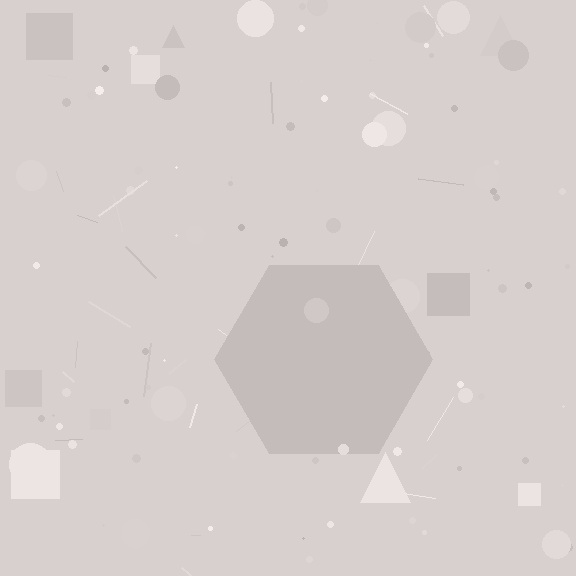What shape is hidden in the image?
A hexagon is hidden in the image.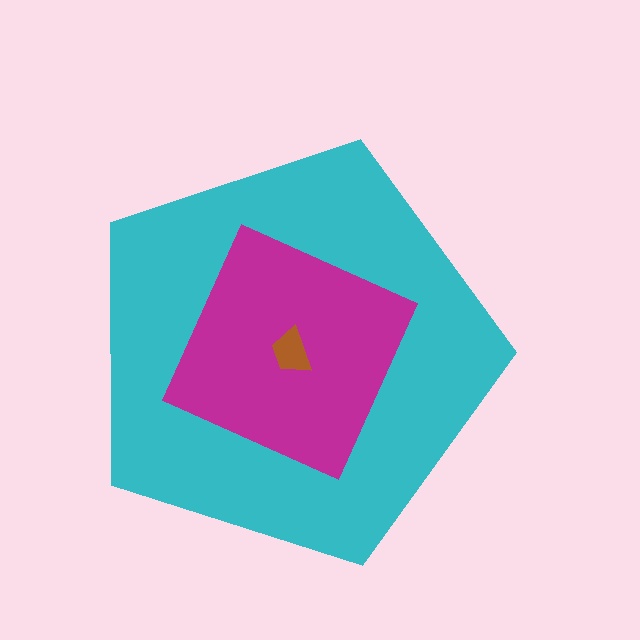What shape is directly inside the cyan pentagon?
The magenta square.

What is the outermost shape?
The cyan pentagon.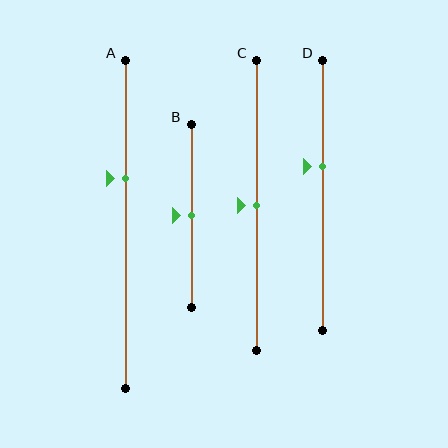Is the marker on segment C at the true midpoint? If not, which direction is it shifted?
Yes, the marker on segment C is at the true midpoint.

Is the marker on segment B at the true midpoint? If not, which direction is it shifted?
Yes, the marker on segment B is at the true midpoint.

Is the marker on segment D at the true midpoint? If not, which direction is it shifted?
No, the marker on segment D is shifted upward by about 11% of the segment length.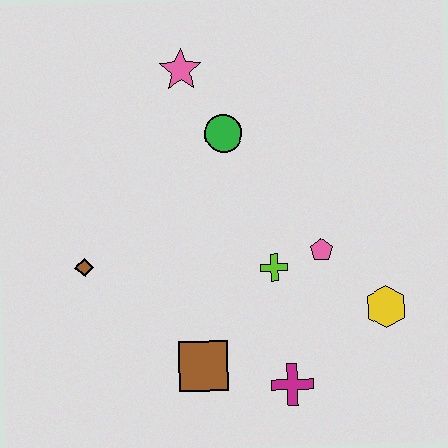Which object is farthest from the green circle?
The magenta cross is farthest from the green circle.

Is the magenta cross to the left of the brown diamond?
No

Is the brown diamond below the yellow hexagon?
No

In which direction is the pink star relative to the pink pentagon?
The pink star is above the pink pentagon.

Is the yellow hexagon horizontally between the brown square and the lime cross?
No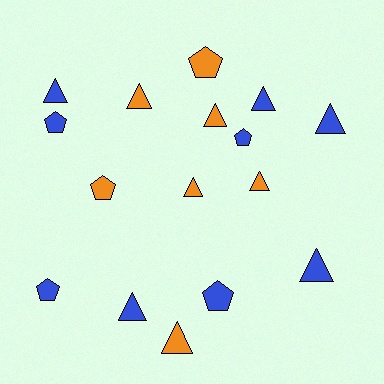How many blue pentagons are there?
There are 4 blue pentagons.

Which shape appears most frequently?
Triangle, with 10 objects.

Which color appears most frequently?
Blue, with 9 objects.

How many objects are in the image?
There are 16 objects.